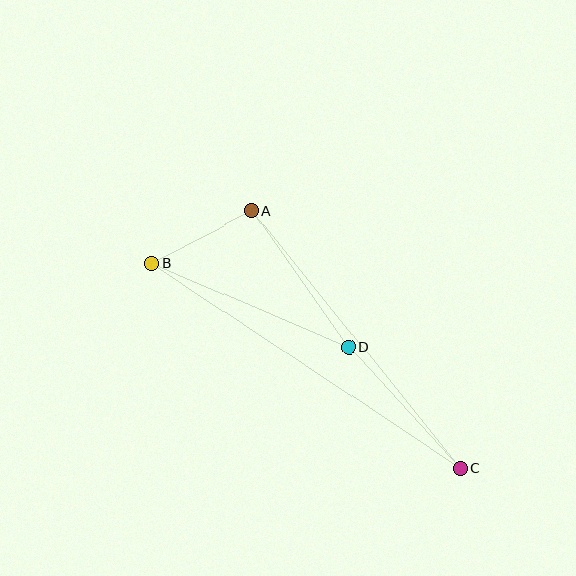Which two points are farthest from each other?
Points B and C are farthest from each other.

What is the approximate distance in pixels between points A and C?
The distance between A and C is approximately 331 pixels.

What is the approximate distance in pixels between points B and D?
The distance between B and D is approximately 215 pixels.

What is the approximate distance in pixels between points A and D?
The distance between A and D is approximately 167 pixels.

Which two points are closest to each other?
Points A and B are closest to each other.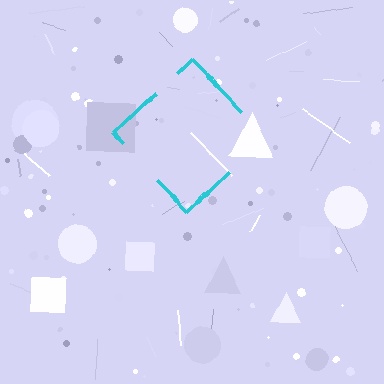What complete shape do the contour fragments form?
The contour fragments form a diamond.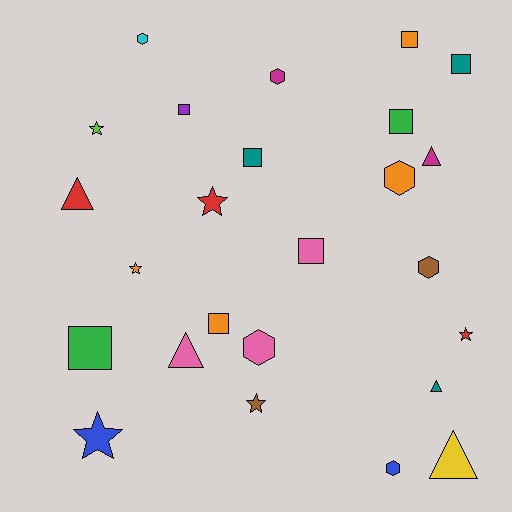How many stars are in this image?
There are 6 stars.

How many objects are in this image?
There are 25 objects.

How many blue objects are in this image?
There are 2 blue objects.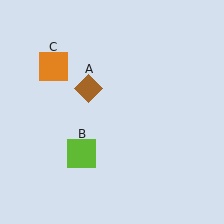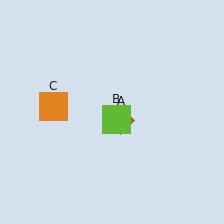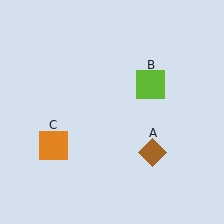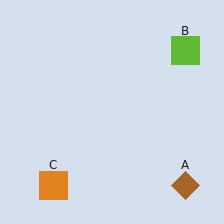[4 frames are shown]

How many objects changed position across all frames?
3 objects changed position: brown diamond (object A), lime square (object B), orange square (object C).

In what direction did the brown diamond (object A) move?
The brown diamond (object A) moved down and to the right.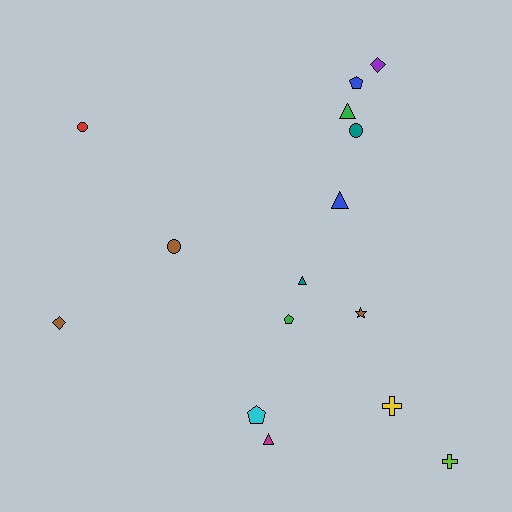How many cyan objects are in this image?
There is 1 cyan object.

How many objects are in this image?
There are 15 objects.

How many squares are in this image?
There are no squares.